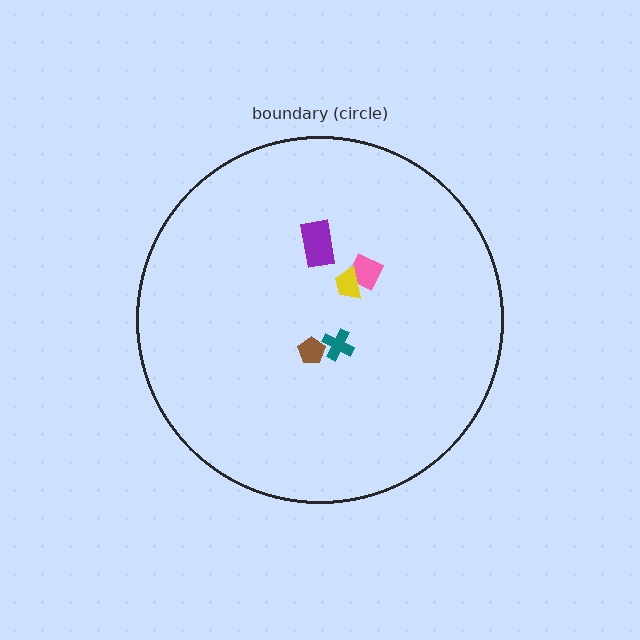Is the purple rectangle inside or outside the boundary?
Inside.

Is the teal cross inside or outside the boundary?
Inside.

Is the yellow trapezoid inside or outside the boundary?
Inside.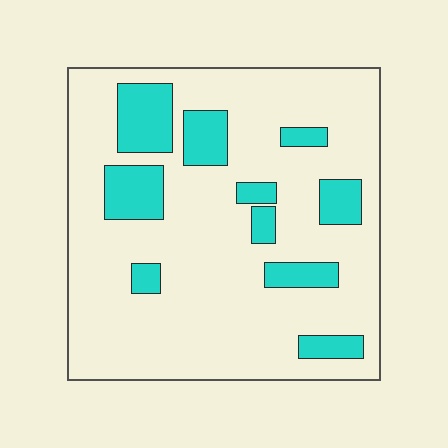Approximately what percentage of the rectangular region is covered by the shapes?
Approximately 20%.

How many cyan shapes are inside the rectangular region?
10.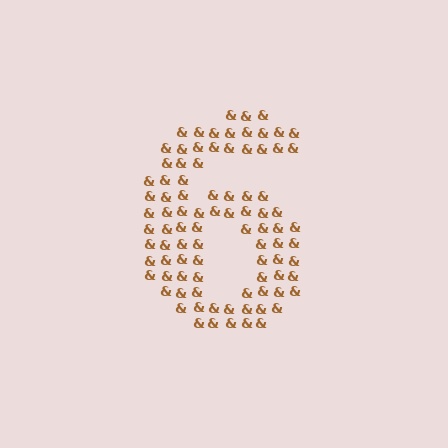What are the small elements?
The small elements are ampersands.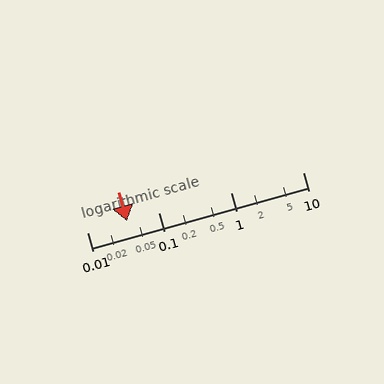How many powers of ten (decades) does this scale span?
The scale spans 3 decades, from 0.01 to 10.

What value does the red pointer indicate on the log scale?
The pointer indicates approximately 0.036.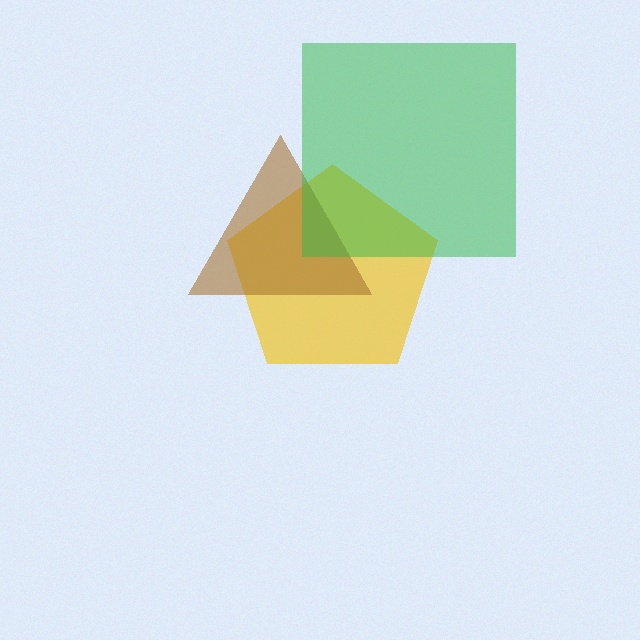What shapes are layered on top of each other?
The layered shapes are: a yellow pentagon, a brown triangle, a green square.